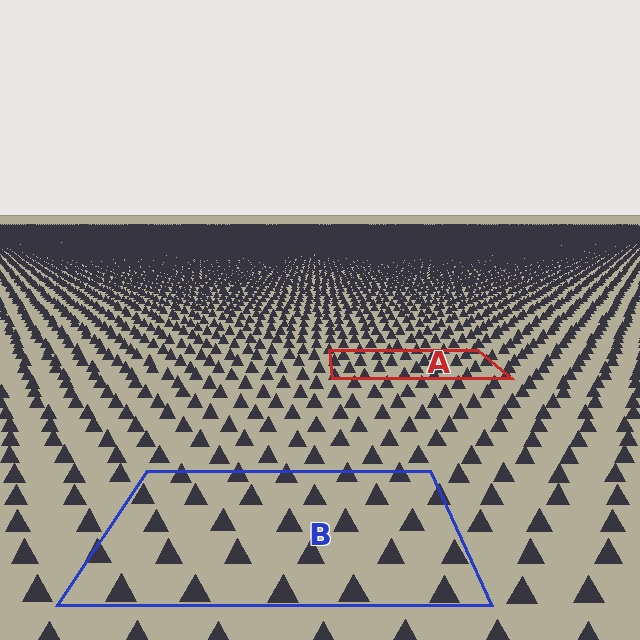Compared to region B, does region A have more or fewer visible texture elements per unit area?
Region A has more texture elements per unit area — they are packed more densely because it is farther away.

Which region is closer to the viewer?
Region B is closer. The texture elements there are larger and more spread out.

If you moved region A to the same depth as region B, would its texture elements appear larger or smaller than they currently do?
They would appear larger. At a closer depth, the same texture elements are projected at a bigger on-screen size.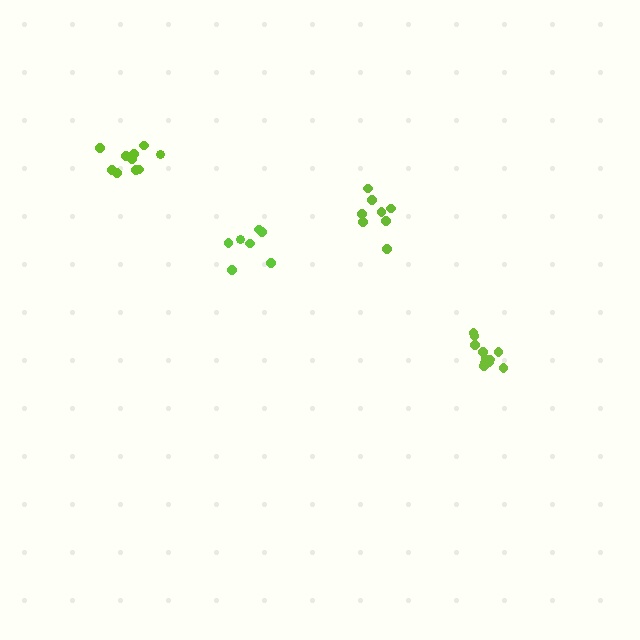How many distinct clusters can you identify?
There are 4 distinct clusters.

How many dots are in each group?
Group 1: 8 dots, Group 2: 11 dots, Group 3: 10 dots, Group 4: 7 dots (36 total).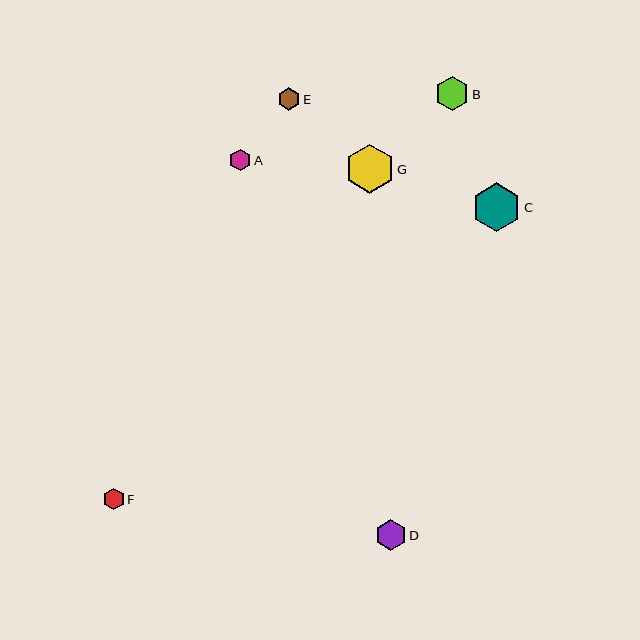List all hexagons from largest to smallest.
From largest to smallest: G, C, B, D, E, A, F.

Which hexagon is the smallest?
Hexagon F is the smallest with a size of approximately 22 pixels.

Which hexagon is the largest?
Hexagon G is the largest with a size of approximately 49 pixels.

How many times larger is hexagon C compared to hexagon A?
Hexagon C is approximately 2.2 times the size of hexagon A.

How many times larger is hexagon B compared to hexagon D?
Hexagon B is approximately 1.1 times the size of hexagon D.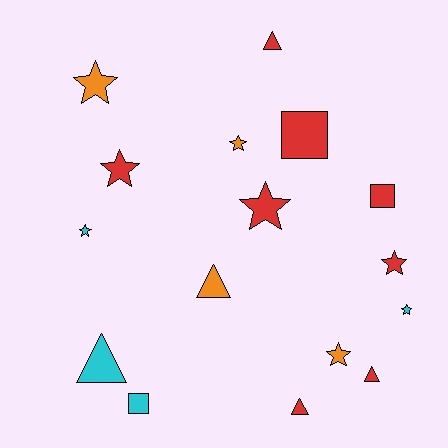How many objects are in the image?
There are 16 objects.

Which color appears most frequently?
Red, with 8 objects.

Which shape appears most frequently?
Star, with 8 objects.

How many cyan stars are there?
There are 2 cyan stars.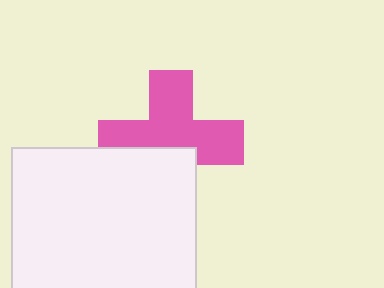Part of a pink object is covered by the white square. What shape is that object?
It is a cross.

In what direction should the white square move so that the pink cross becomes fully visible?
The white square should move down. That is the shortest direction to clear the overlap and leave the pink cross fully visible.